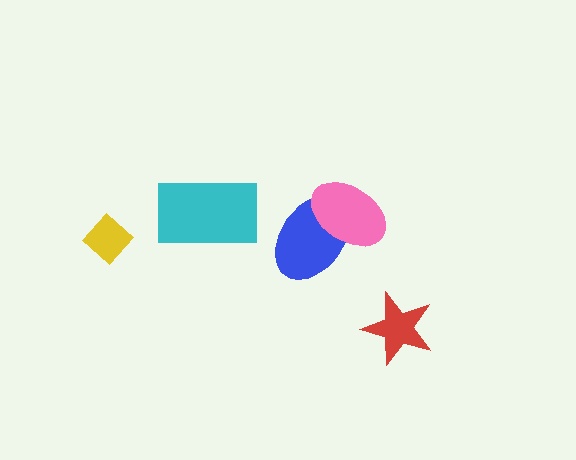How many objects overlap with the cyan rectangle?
0 objects overlap with the cyan rectangle.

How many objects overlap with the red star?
0 objects overlap with the red star.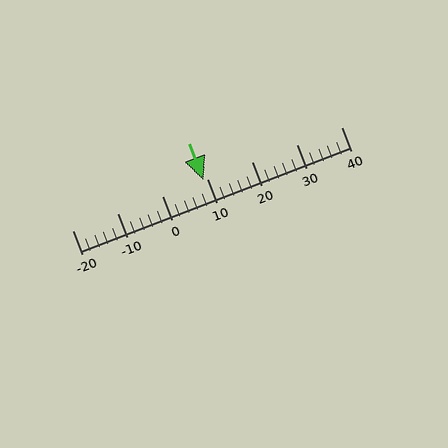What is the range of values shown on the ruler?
The ruler shows values from -20 to 40.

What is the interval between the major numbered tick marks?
The major tick marks are spaced 10 units apart.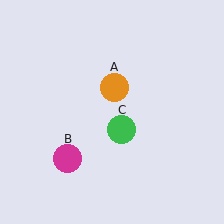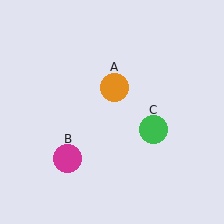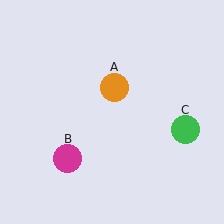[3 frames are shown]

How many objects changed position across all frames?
1 object changed position: green circle (object C).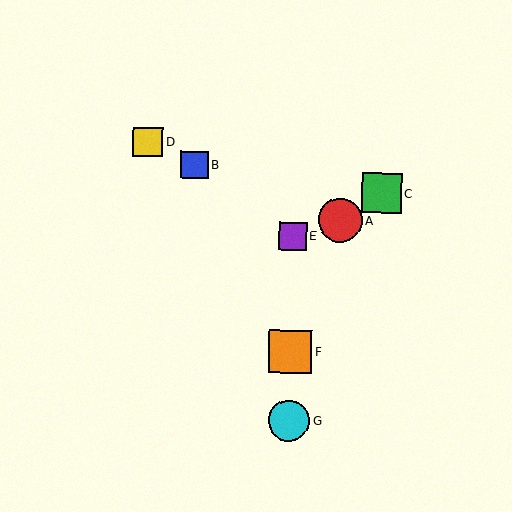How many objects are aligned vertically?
3 objects (E, F, G) are aligned vertically.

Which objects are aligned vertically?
Objects E, F, G are aligned vertically.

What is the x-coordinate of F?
Object F is at x≈290.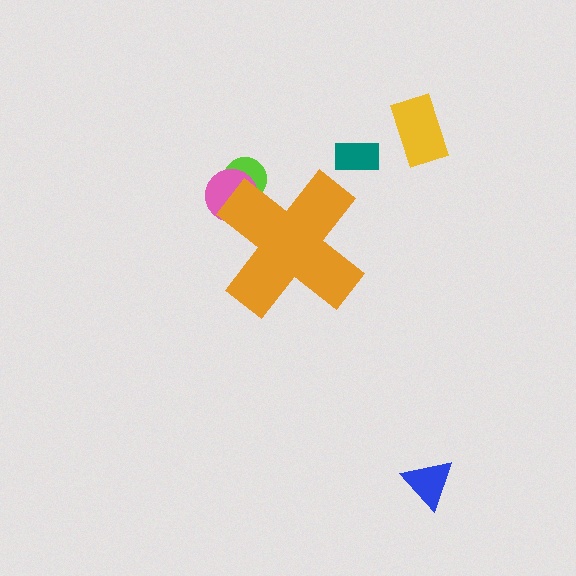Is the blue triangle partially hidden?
No, the blue triangle is fully visible.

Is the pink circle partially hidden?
Yes, the pink circle is partially hidden behind the orange cross.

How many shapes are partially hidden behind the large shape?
2 shapes are partially hidden.